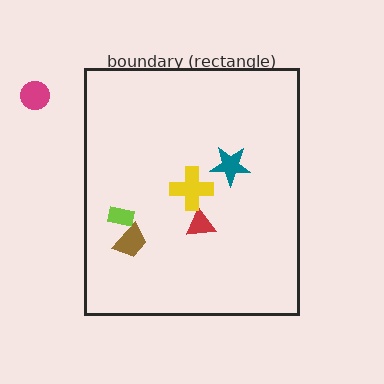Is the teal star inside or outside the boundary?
Inside.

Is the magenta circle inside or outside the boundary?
Outside.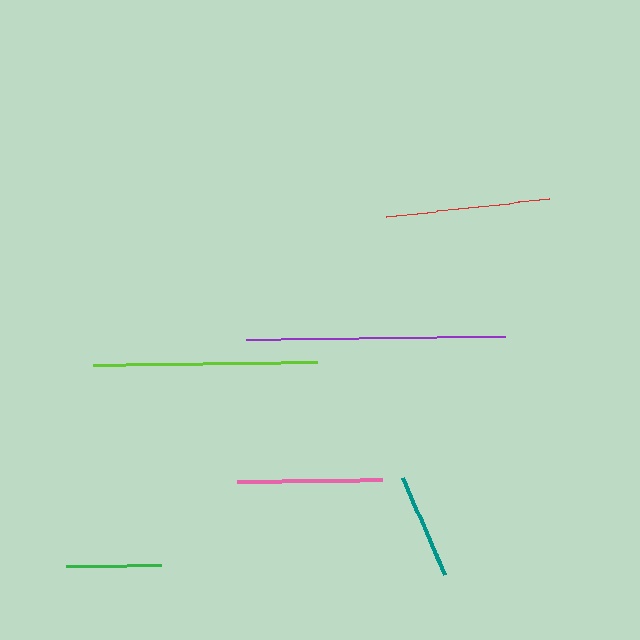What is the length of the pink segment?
The pink segment is approximately 145 pixels long.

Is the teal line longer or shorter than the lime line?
The lime line is longer than the teal line.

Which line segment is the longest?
The purple line is the longest at approximately 258 pixels.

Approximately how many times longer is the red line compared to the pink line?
The red line is approximately 1.1 times the length of the pink line.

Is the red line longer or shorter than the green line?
The red line is longer than the green line.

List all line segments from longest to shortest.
From longest to shortest: purple, lime, red, pink, teal, green.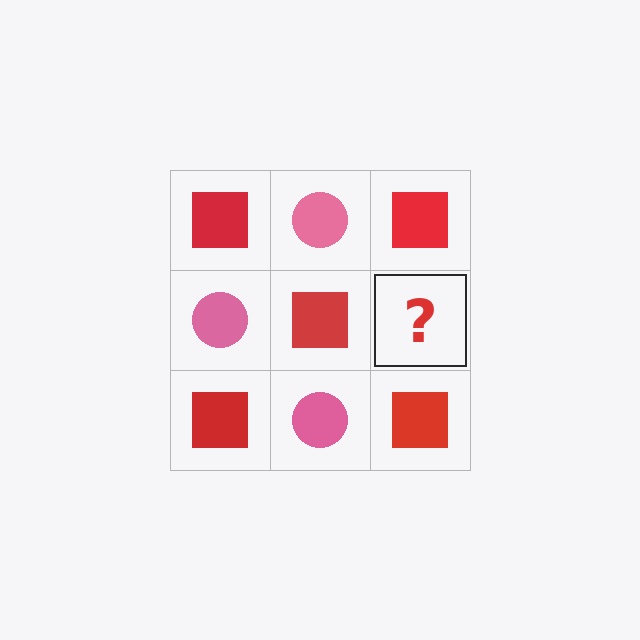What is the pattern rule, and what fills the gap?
The rule is that it alternates red square and pink circle in a checkerboard pattern. The gap should be filled with a pink circle.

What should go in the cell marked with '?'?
The missing cell should contain a pink circle.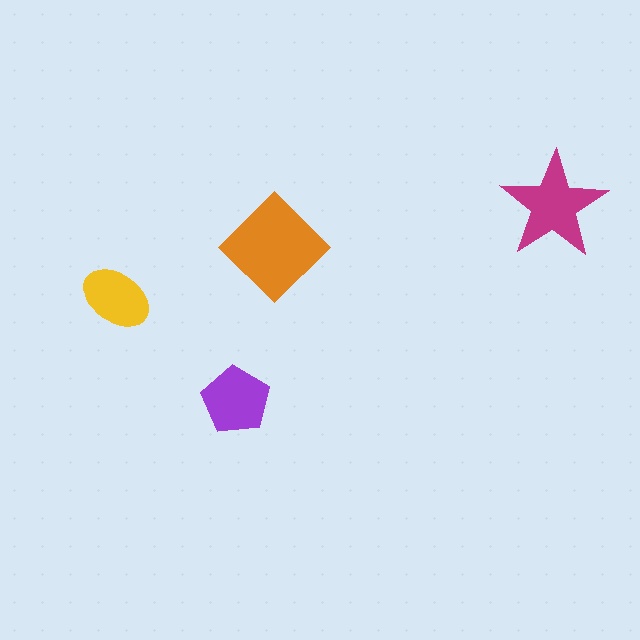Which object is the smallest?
The yellow ellipse.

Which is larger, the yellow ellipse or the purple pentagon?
The purple pentagon.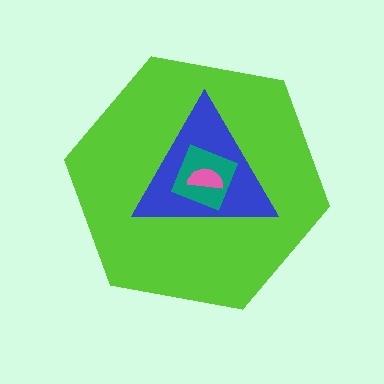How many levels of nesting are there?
4.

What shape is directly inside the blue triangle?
The teal diamond.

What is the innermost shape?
The pink semicircle.